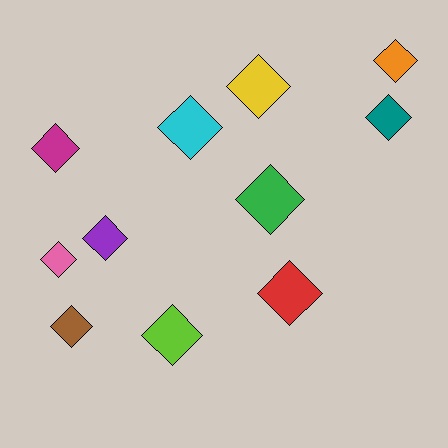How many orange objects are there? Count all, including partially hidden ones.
There is 1 orange object.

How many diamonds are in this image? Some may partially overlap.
There are 11 diamonds.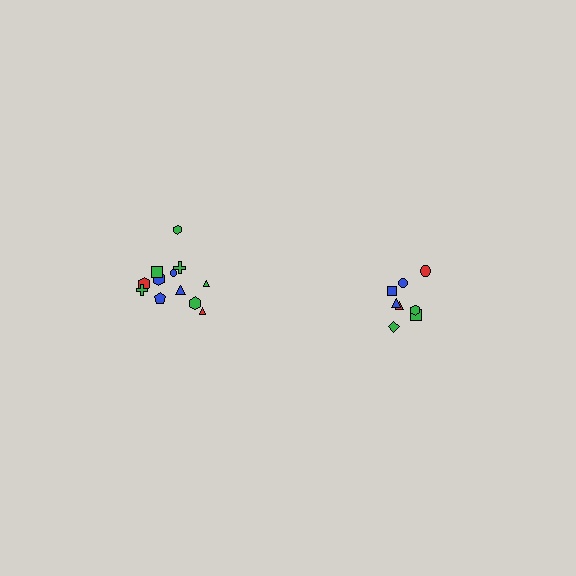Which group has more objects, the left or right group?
The left group.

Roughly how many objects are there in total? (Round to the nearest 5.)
Roughly 20 objects in total.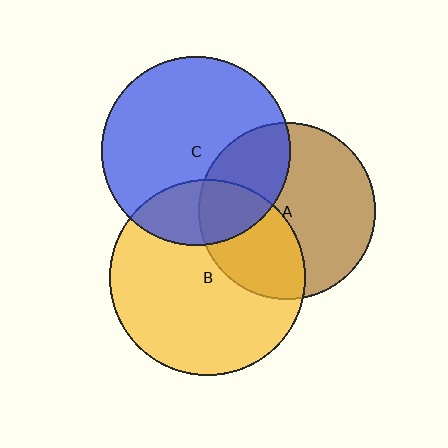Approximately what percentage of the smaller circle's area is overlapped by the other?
Approximately 30%.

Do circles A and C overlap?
Yes.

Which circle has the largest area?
Circle B (yellow).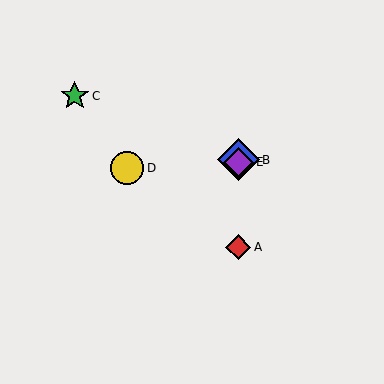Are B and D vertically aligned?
No, B is at x≈238 and D is at x≈127.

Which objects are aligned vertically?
Objects A, B, E are aligned vertically.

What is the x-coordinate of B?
Object B is at x≈238.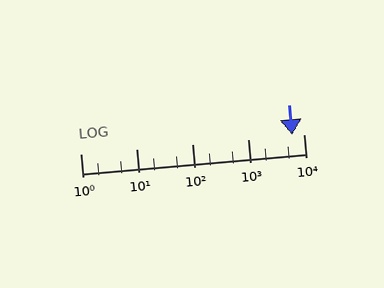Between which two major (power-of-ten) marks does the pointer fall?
The pointer is between 1000 and 10000.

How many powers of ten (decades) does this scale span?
The scale spans 4 decades, from 1 to 10000.